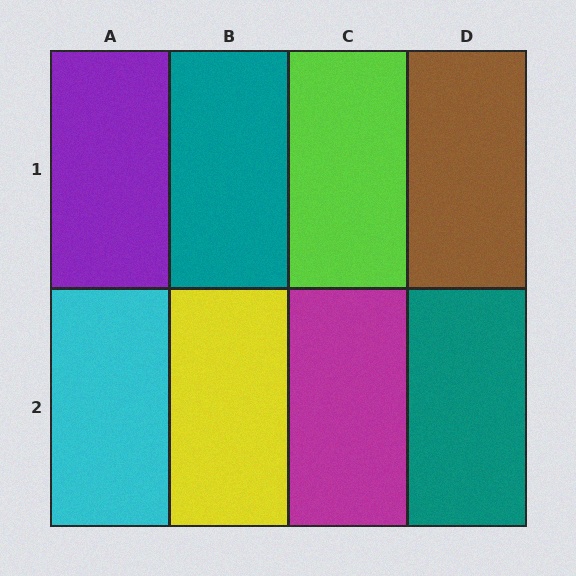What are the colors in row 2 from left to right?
Cyan, yellow, magenta, teal.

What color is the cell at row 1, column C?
Lime.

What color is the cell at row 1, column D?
Brown.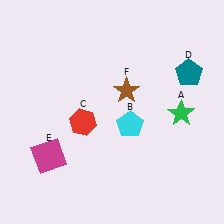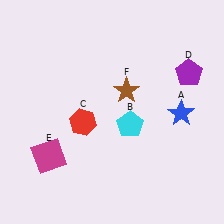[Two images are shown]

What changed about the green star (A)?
In Image 1, A is green. In Image 2, it changed to blue.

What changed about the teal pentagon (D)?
In Image 1, D is teal. In Image 2, it changed to purple.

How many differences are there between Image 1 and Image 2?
There are 2 differences between the two images.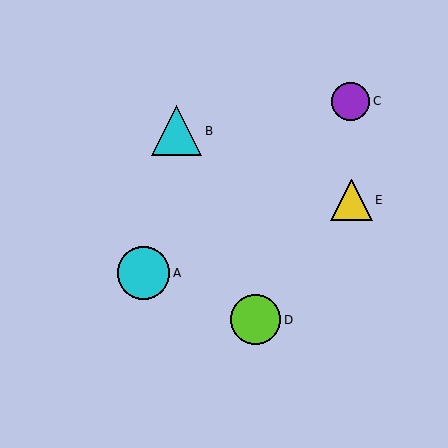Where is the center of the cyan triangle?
The center of the cyan triangle is at (177, 131).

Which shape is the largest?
The cyan circle (labeled A) is the largest.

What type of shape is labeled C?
Shape C is a purple circle.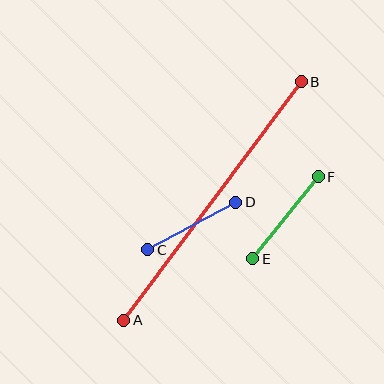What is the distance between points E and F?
The distance is approximately 105 pixels.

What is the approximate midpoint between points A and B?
The midpoint is at approximately (213, 201) pixels.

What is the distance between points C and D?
The distance is approximately 100 pixels.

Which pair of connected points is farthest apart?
Points A and B are farthest apart.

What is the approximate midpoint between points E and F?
The midpoint is at approximately (285, 218) pixels.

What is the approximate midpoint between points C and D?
The midpoint is at approximately (192, 226) pixels.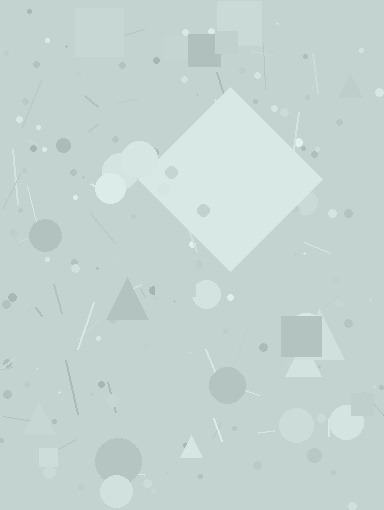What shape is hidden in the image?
A diamond is hidden in the image.